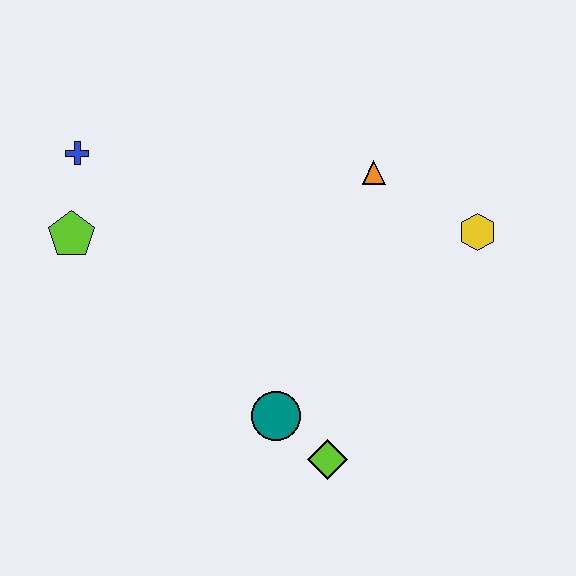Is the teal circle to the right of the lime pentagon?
Yes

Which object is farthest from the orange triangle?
The lime pentagon is farthest from the orange triangle.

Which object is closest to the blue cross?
The lime pentagon is closest to the blue cross.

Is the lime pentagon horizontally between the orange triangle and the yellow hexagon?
No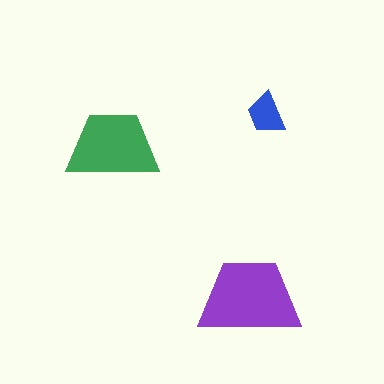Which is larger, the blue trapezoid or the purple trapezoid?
The purple one.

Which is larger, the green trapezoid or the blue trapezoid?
The green one.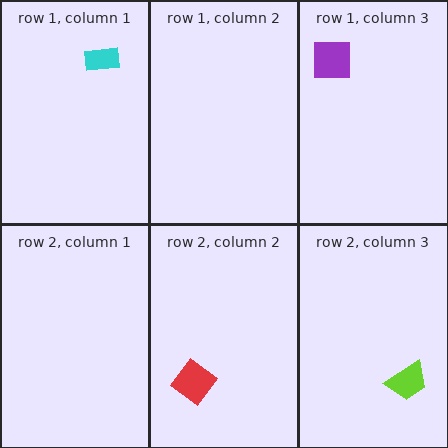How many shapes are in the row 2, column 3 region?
1.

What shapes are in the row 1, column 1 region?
The cyan rectangle.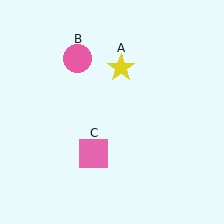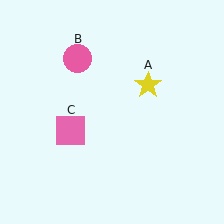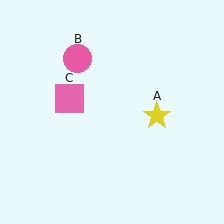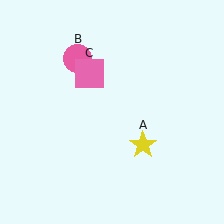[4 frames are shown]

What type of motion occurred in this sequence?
The yellow star (object A), pink square (object C) rotated clockwise around the center of the scene.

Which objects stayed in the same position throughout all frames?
Pink circle (object B) remained stationary.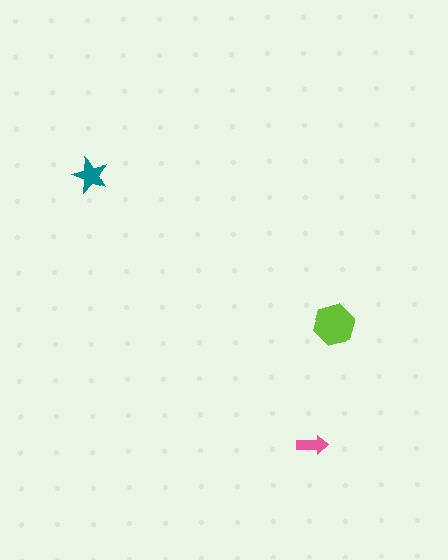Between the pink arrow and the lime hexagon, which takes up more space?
The lime hexagon.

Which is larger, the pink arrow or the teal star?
The teal star.